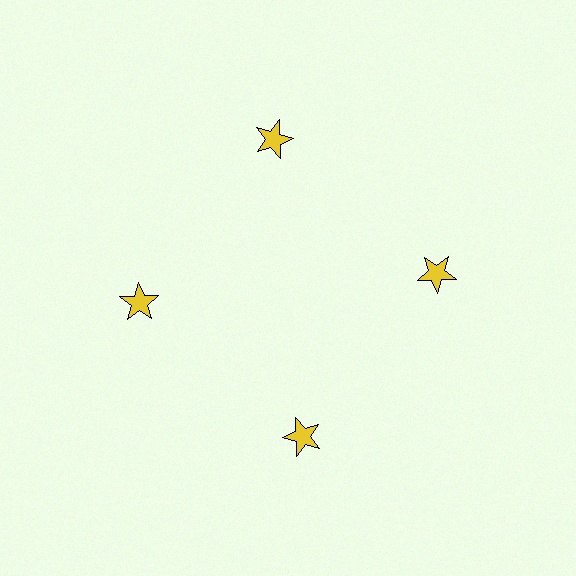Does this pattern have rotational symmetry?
Yes, this pattern has 4-fold rotational symmetry. It looks the same after rotating 90 degrees around the center.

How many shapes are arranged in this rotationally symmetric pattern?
There are 4 shapes, arranged in 4 groups of 1.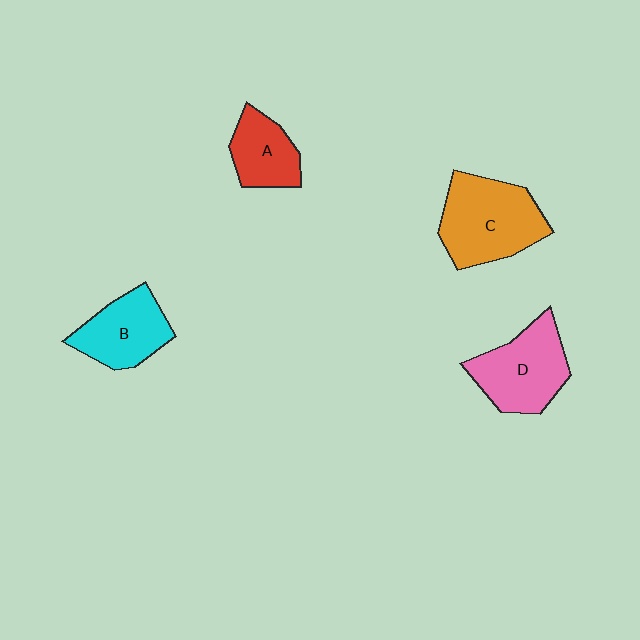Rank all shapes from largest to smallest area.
From largest to smallest: C (orange), D (pink), B (cyan), A (red).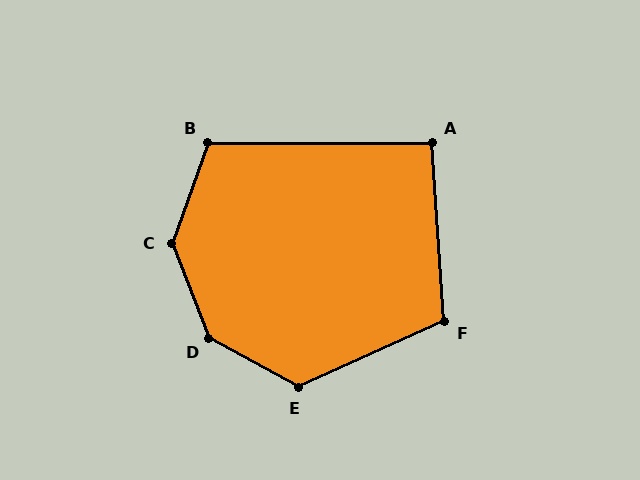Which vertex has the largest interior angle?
D, at approximately 140 degrees.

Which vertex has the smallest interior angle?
A, at approximately 94 degrees.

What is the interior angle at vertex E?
Approximately 127 degrees (obtuse).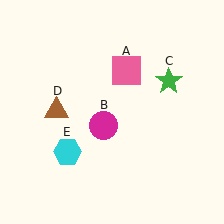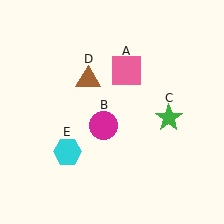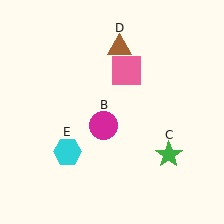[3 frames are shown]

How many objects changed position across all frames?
2 objects changed position: green star (object C), brown triangle (object D).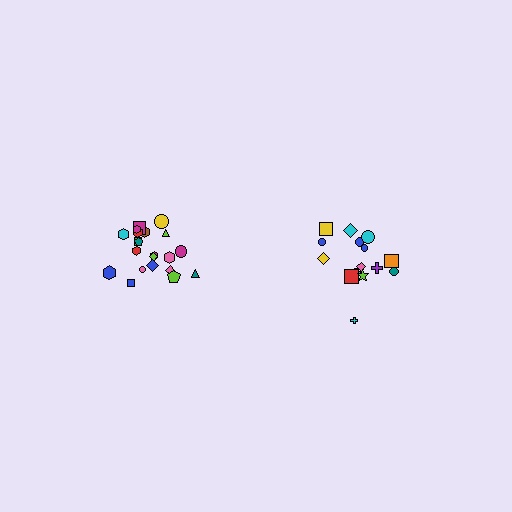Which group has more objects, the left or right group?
The left group.